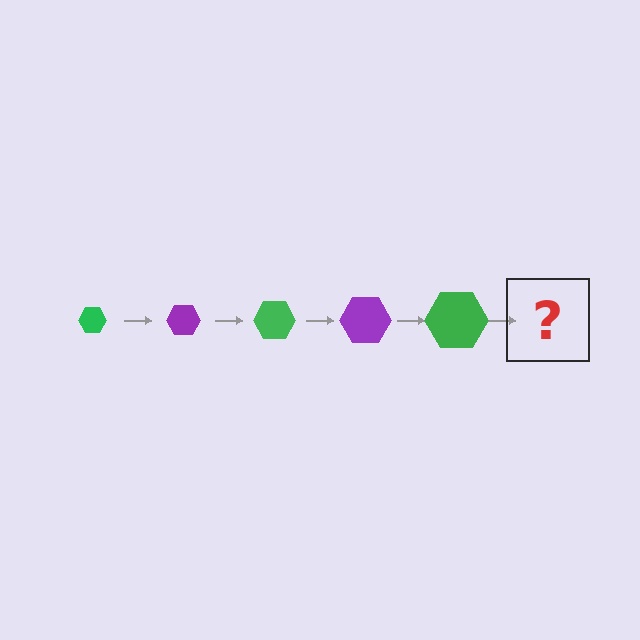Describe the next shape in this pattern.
It should be a purple hexagon, larger than the previous one.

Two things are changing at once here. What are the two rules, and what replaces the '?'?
The two rules are that the hexagon grows larger each step and the color cycles through green and purple. The '?' should be a purple hexagon, larger than the previous one.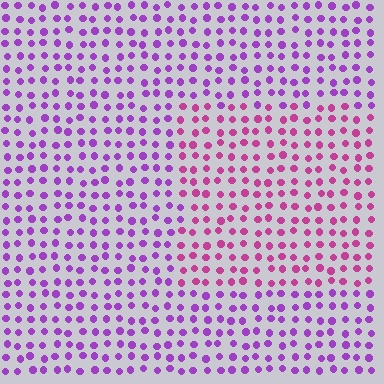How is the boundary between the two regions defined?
The boundary is defined purely by a slight shift in hue (about 37 degrees). Spacing, size, and orientation are identical on both sides.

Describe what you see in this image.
The image is filled with small purple elements in a uniform arrangement. A rectangle-shaped region is visible where the elements are tinted to a slightly different hue, forming a subtle color boundary.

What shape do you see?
I see a rectangle.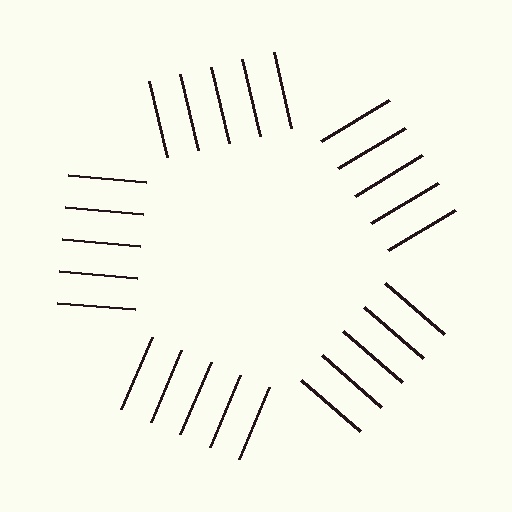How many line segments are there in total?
25 — 5 along each of the 5 edges.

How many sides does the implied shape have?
5 sides — the line-ends trace a pentagon.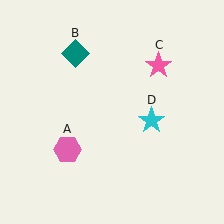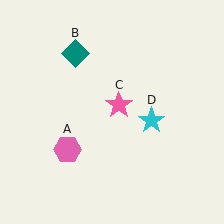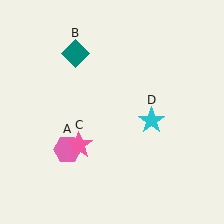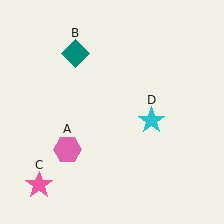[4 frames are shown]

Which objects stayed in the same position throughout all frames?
Pink hexagon (object A) and teal diamond (object B) and cyan star (object D) remained stationary.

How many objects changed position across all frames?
1 object changed position: pink star (object C).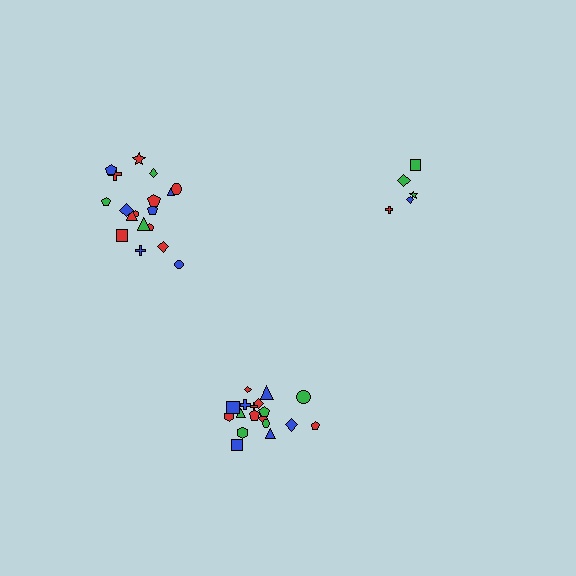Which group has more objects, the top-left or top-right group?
The top-left group.